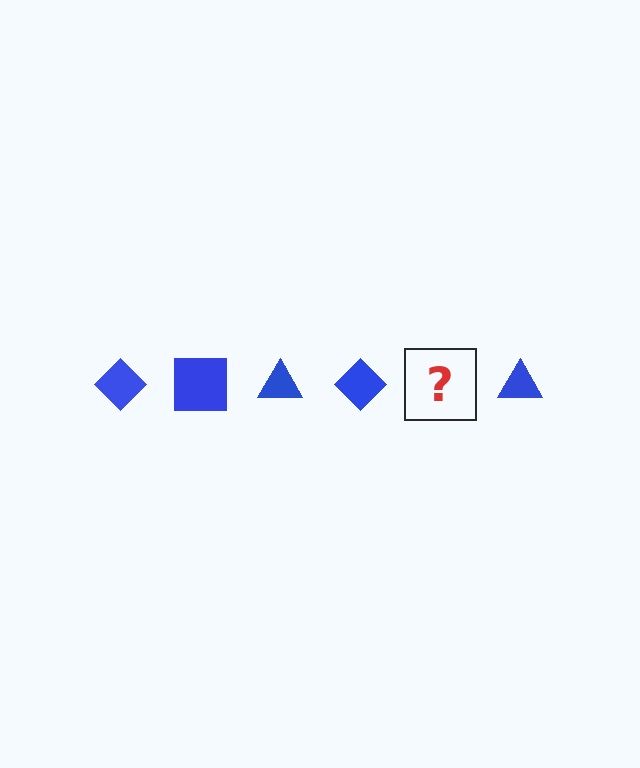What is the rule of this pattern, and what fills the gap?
The rule is that the pattern cycles through diamond, square, triangle shapes in blue. The gap should be filled with a blue square.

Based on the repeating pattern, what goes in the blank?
The blank should be a blue square.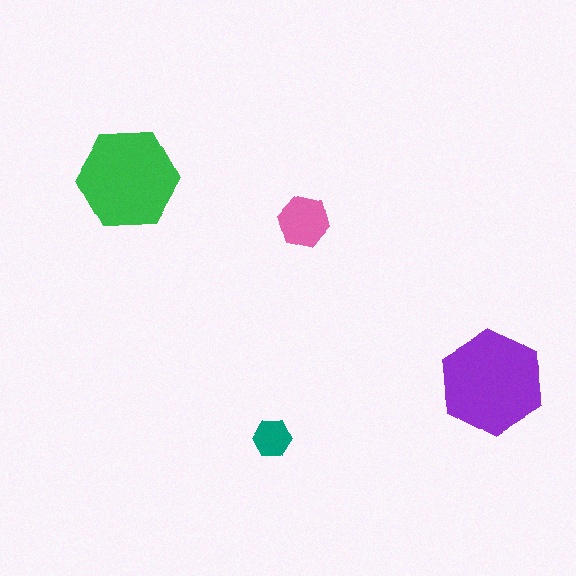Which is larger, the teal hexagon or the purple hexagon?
The purple one.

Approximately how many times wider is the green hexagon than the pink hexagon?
About 2 times wider.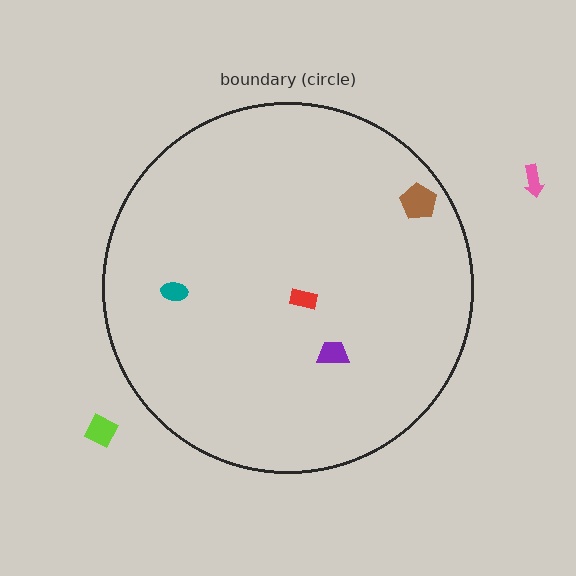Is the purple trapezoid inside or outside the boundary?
Inside.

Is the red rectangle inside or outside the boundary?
Inside.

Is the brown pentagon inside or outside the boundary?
Inside.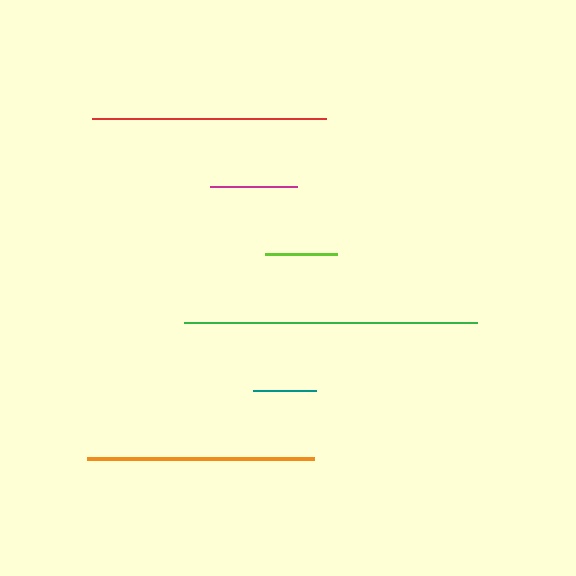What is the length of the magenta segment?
The magenta segment is approximately 87 pixels long.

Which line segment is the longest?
The green line is the longest at approximately 293 pixels.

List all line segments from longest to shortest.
From longest to shortest: green, red, orange, magenta, lime, teal.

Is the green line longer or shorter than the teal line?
The green line is longer than the teal line.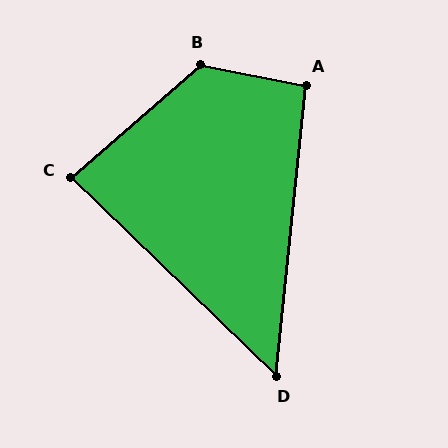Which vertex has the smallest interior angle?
D, at approximately 52 degrees.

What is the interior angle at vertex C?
Approximately 85 degrees (acute).